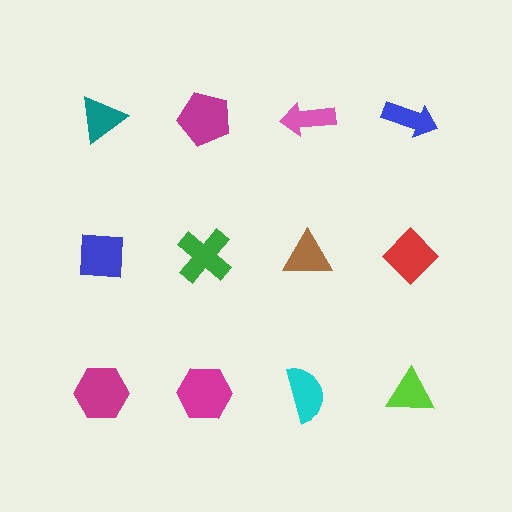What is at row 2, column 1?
A blue square.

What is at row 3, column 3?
A cyan semicircle.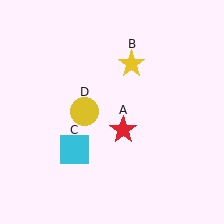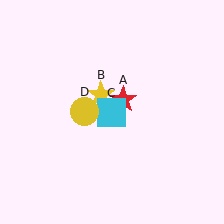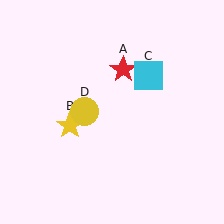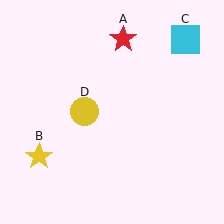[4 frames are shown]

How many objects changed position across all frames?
3 objects changed position: red star (object A), yellow star (object B), cyan square (object C).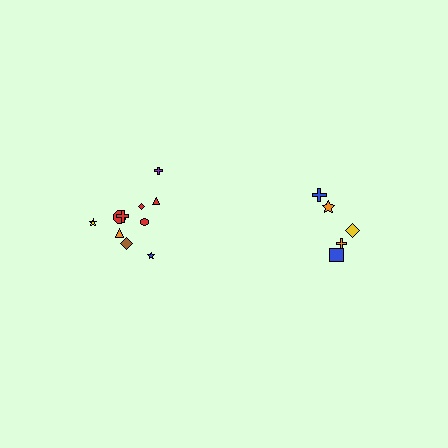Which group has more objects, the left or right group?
The left group.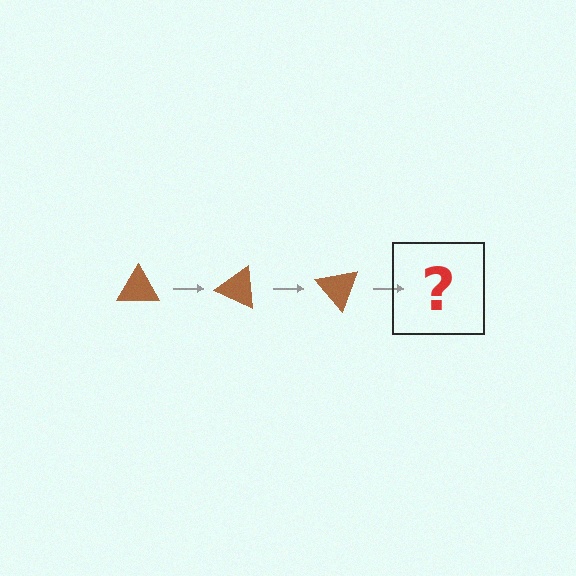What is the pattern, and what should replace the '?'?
The pattern is that the triangle rotates 25 degrees each step. The '?' should be a brown triangle rotated 75 degrees.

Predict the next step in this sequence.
The next step is a brown triangle rotated 75 degrees.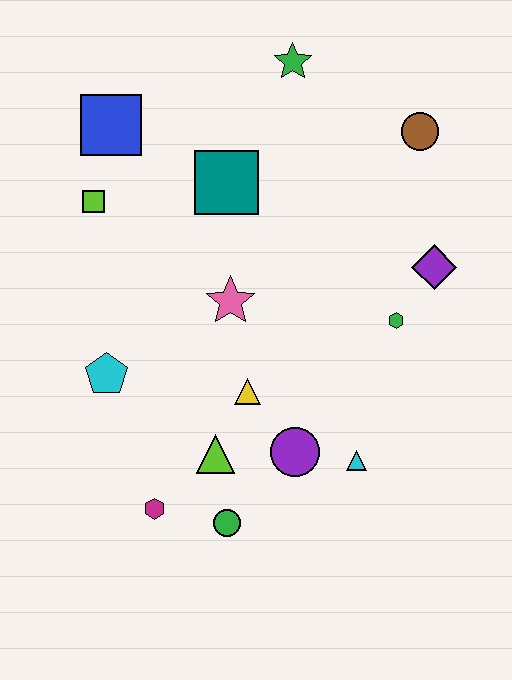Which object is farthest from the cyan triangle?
The blue square is farthest from the cyan triangle.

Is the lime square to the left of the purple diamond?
Yes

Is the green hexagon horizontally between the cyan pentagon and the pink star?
No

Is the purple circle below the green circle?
No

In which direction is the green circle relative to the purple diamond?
The green circle is below the purple diamond.